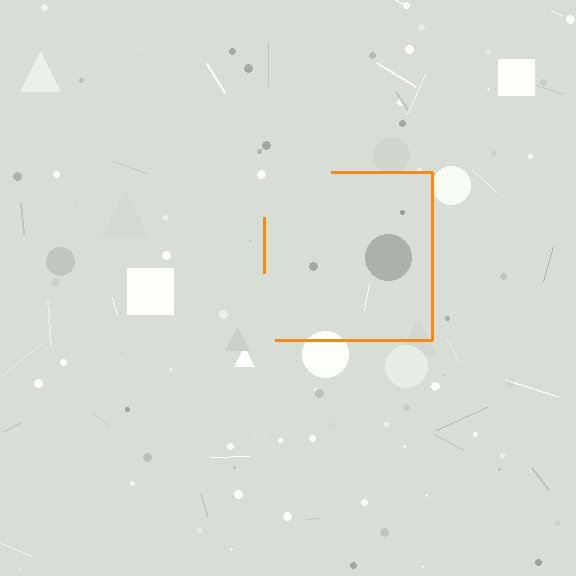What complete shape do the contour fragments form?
The contour fragments form a square.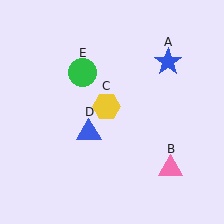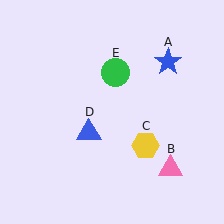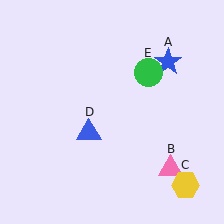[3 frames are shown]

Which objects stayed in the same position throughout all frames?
Blue star (object A) and pink triangle (object B) and blue triangle (object D) remained stationary.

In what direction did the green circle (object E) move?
The green circle (object E) moved right.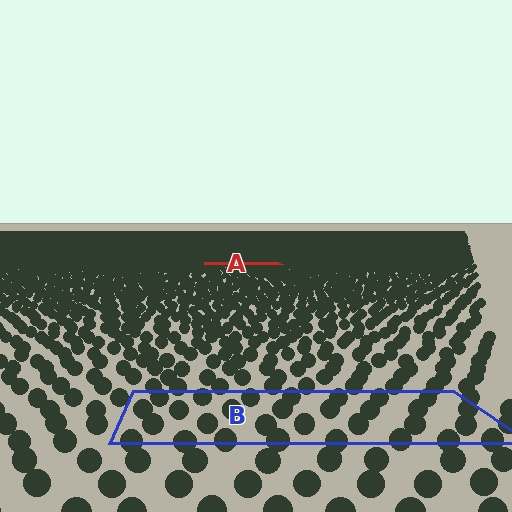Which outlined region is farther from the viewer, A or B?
Region A is farther from the viewer — the texture elements inside it appear smaller and more densely packed.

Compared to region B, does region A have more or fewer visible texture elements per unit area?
Region A has more texture elements per unit area — they are packed more densely because it is farther away.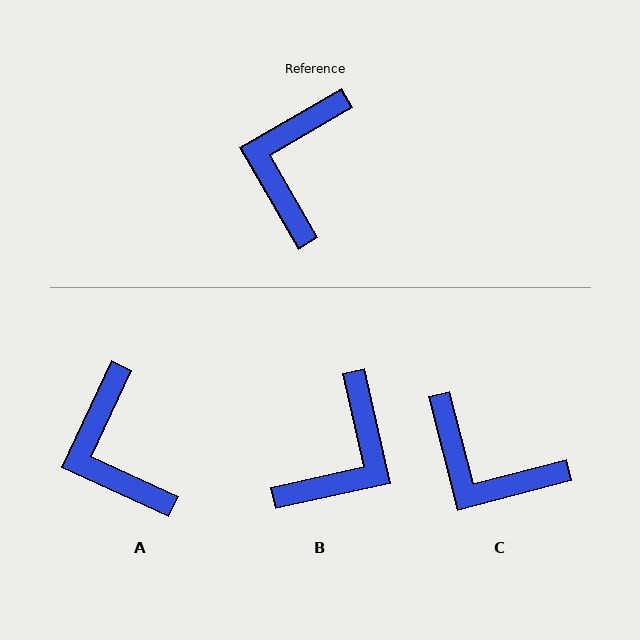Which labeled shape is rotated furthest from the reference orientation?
B, about 162 degrees away.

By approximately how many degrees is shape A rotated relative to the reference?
Approximately 35 degrees counter-clockwise.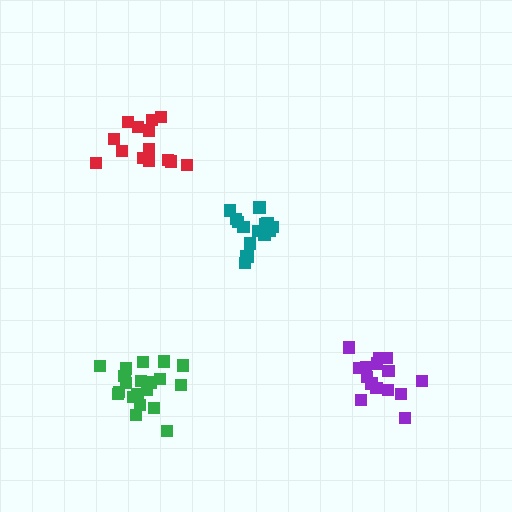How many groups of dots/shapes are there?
There are 4 groups.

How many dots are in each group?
Group 1: 15 dots, Group 2: 15 dots, Group 3: 20 dots, Group 4: 15 dots (65 total).